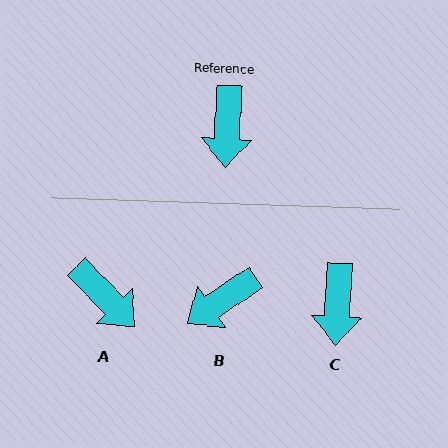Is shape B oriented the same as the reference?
No, it is off by about 54 degrees.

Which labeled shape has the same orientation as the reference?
C.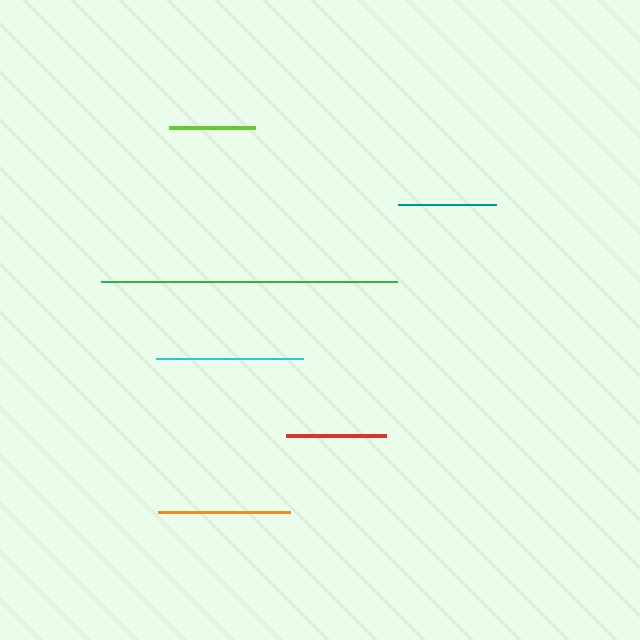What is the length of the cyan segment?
The cyan segment is approximately 147 pixels long.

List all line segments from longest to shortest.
From longest to shortest: green, cyan, orange, red, teal, lime.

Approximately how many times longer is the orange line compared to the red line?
The orange line is approximately 1.3 times the length of the red line.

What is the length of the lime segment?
The lime segment is approximately 86 pixels long.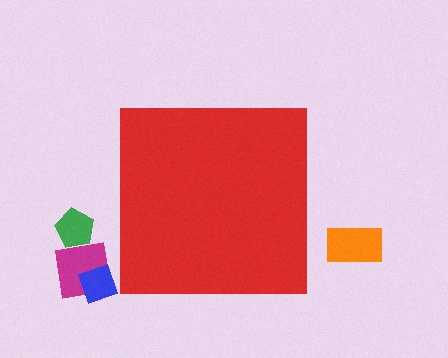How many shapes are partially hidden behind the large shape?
0 shapes are partially hidden.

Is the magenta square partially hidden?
No, the magenta square is fully visible.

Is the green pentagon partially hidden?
No, the green pentagon is fully visible.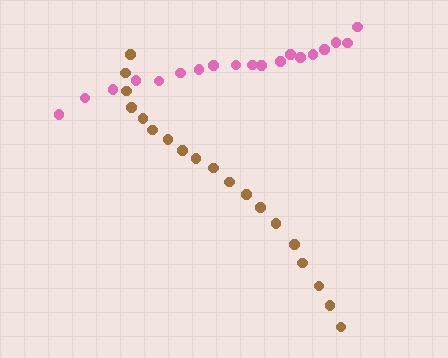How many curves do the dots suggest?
There are 2 distinct paths.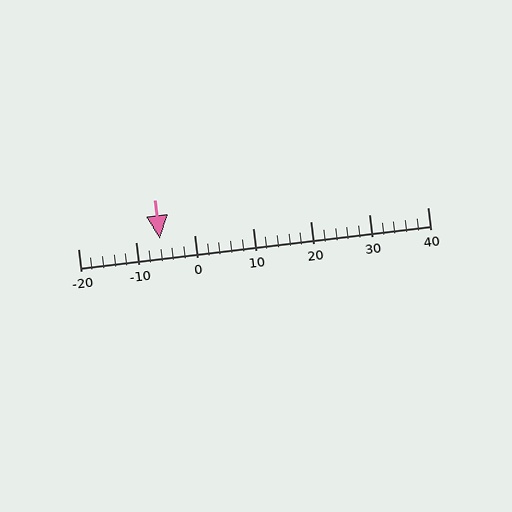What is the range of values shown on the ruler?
The ruler shows values from -20 to 40.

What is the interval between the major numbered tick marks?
The major tick marks are spaced 10 units apart.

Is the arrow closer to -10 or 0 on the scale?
The arrow is closer to -10.